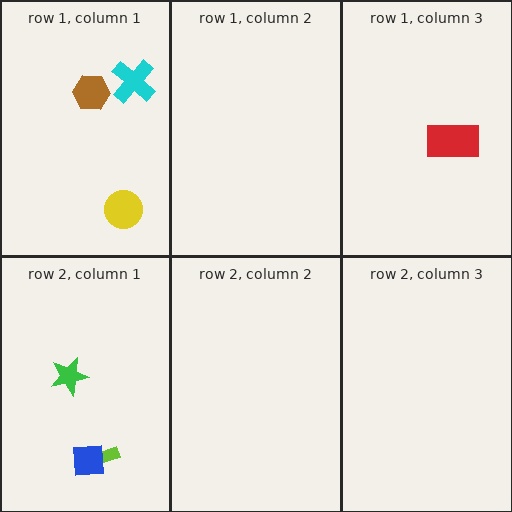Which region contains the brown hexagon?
The row 1, column 1 region.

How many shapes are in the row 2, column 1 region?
3.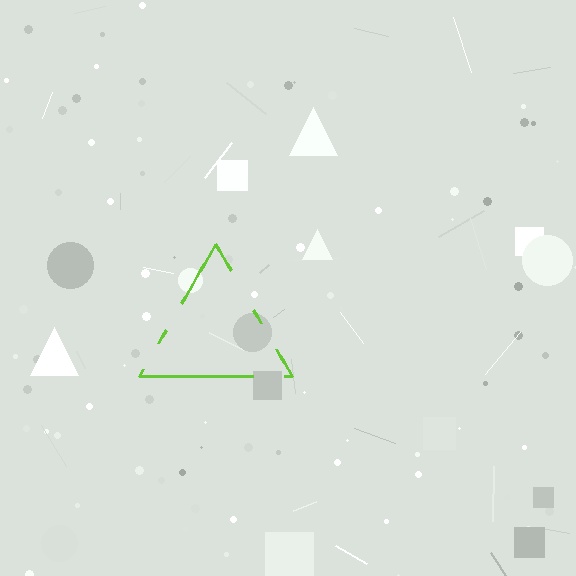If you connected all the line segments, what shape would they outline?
They would outline a triangle.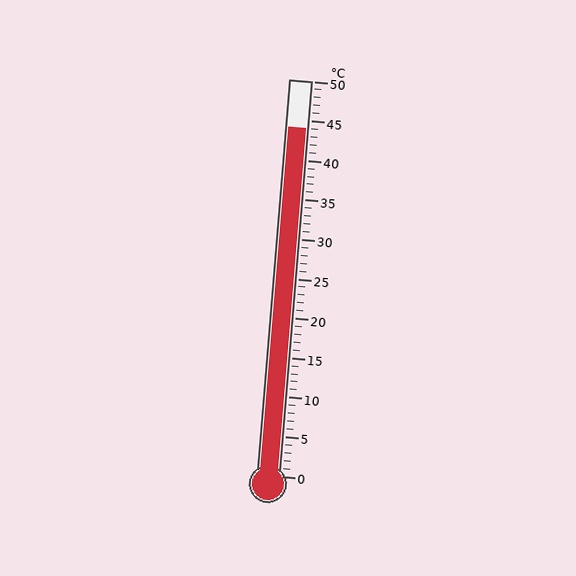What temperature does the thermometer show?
The thermometer shows approximately 44°C.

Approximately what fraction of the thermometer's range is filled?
The thermometer is filled to approximately 90% of its range.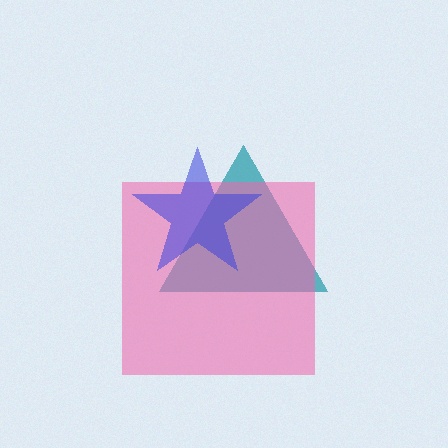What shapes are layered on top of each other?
The layered shapes are: a teal triangle, a pink square, a blue star.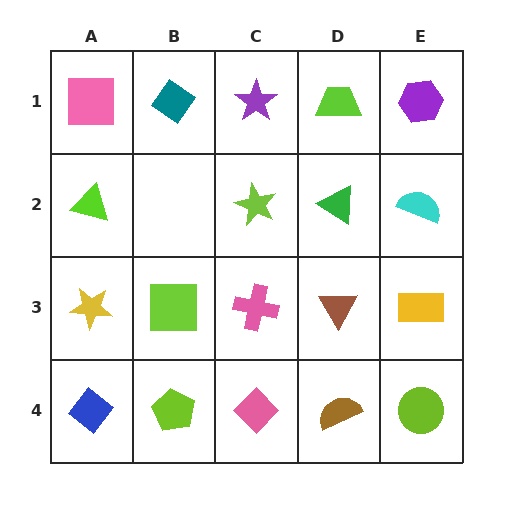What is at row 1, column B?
A teal diamond.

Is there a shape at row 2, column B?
No, that cell is empty.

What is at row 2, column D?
A green triangle.